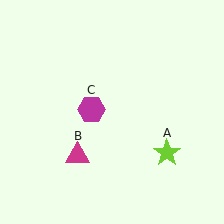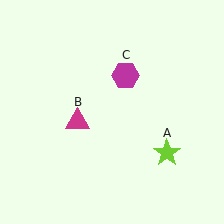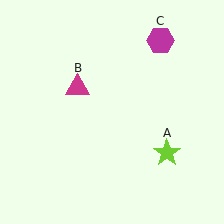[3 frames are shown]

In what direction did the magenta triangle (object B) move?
The magenta triangle (object B) moved up.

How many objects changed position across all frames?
2 objects changed position: magenta triangle (object B), magenta hexagon (object C).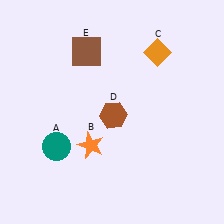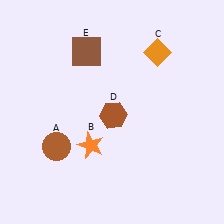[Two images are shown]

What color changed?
The circle (A) changed from teal in Image 1 to brown in Image 2.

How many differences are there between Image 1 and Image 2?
There is 1 difference between the two images.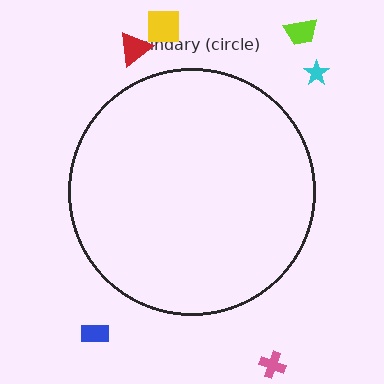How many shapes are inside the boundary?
0 inside, 6 outside.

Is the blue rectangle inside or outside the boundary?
Outside.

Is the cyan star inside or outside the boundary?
Outside.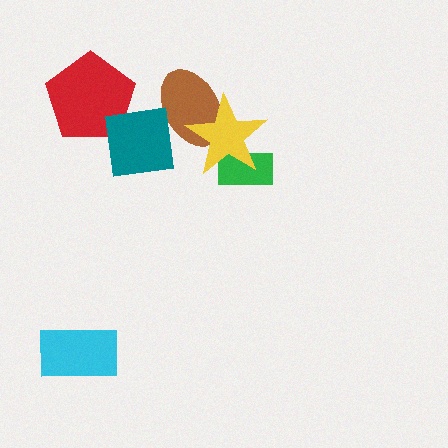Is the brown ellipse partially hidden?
Yes, it is partially covered by another shape.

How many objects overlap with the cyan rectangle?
0 objects overlap with the cyan rectangle.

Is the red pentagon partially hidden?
Yes, it is partially covered by another shape.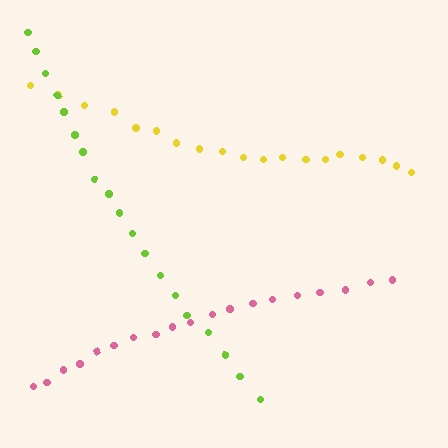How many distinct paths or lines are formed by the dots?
There are 3 distinct paths.